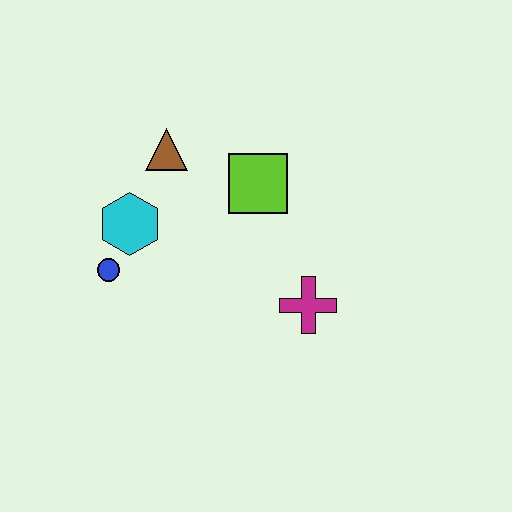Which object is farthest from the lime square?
The blue circle is farthest from the lime square.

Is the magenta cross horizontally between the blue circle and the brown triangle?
No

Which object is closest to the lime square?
The brown triangle is closest to the lime square.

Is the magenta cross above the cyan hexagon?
No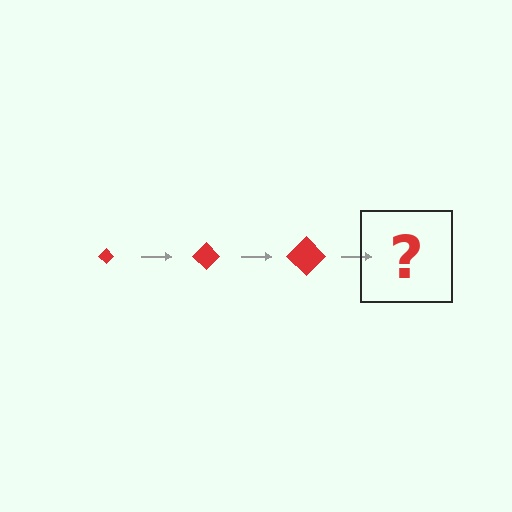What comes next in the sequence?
The next element should be a red diamond, larger than the previous one.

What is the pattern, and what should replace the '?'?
The pattern is that the diamond gets progressively larger each step. The '?' should be a red diamond, larger than the previous one.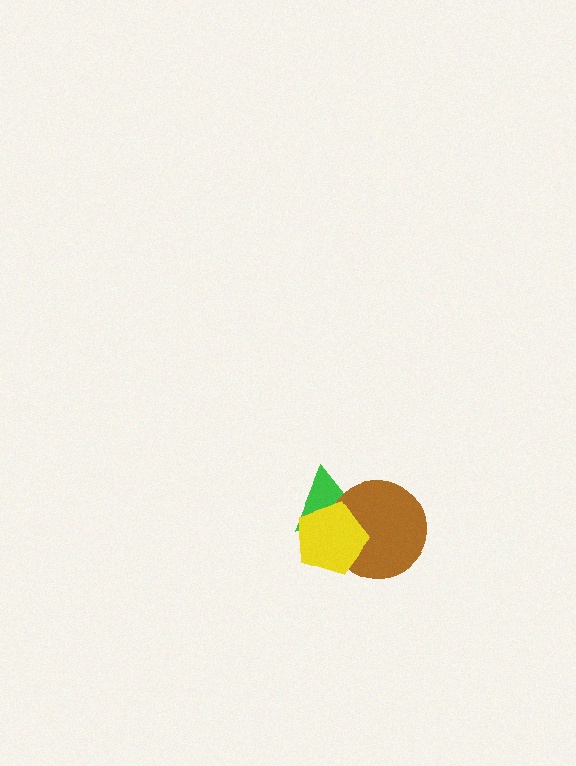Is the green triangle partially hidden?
Yes, it is partially covered by another shape.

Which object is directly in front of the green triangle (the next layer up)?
The brown circle is directly in front of the green triangle.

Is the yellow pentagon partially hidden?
No, no other shape covers it.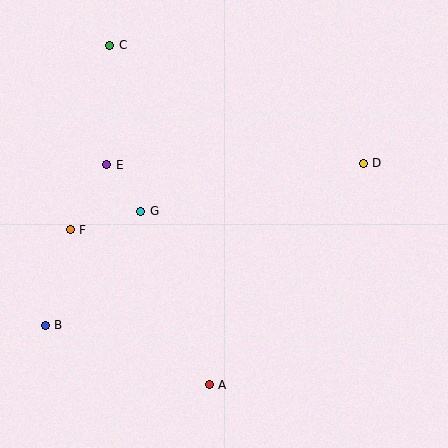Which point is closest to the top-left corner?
Point C is closest to the top-left corner.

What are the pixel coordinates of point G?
Point G is at (141, 212).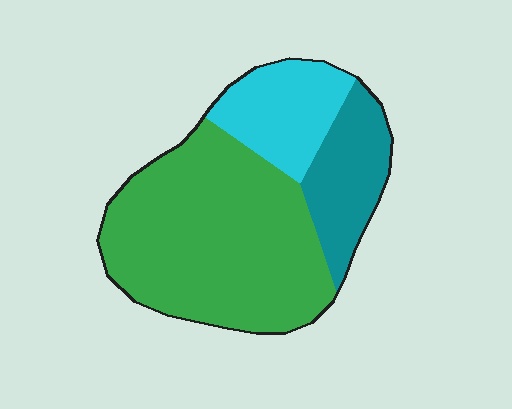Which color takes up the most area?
Green, at roughly 60%.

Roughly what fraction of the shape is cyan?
Cyan covers around 20% of the shape.